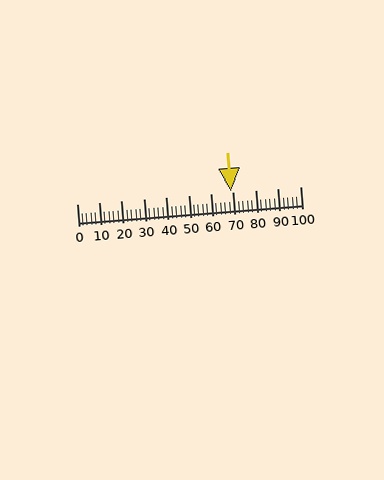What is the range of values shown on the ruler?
The ruler shows values from 0 to 100.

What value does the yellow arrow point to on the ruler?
The yellow arrow points to approximately 69.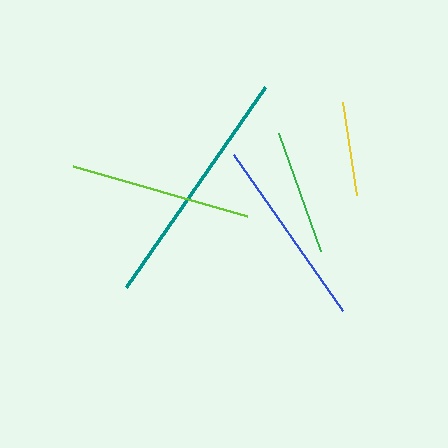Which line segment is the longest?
The teal line is the longest at approximately 244 pixels.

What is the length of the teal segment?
The teal segment is approximately 244 pixels long.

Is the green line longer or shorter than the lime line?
The lime line is longer than the green line.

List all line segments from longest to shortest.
From longest to shortest: teal, blue, lime, green, yellow.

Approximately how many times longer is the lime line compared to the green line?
The lime line is approximately 1.4 times the length of the green line.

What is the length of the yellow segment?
The yellow segment is approximately 94 pixels long.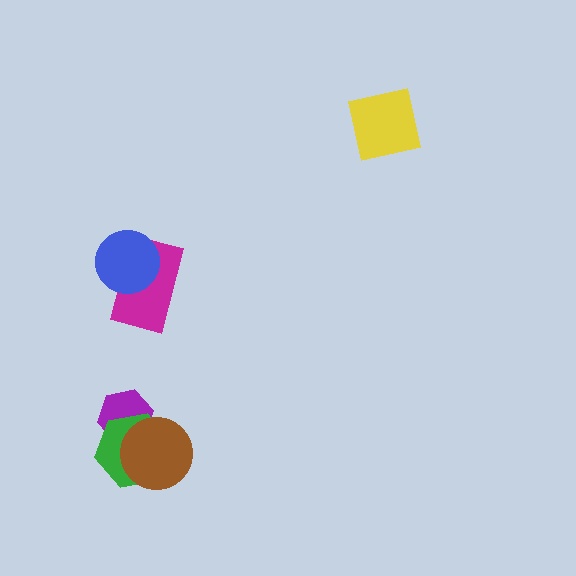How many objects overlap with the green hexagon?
2 objects overlap with the green hexagon.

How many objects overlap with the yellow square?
0 objects overlap with the yellow square.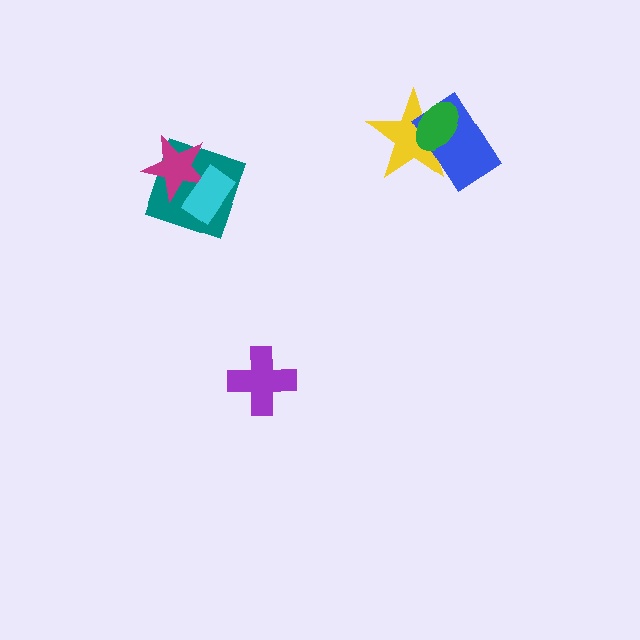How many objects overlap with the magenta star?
2 objects overlap with the magenta star.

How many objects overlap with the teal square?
2 objects overlap with the teal square.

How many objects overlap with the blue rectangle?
2 objects overlap with the blue rectangle.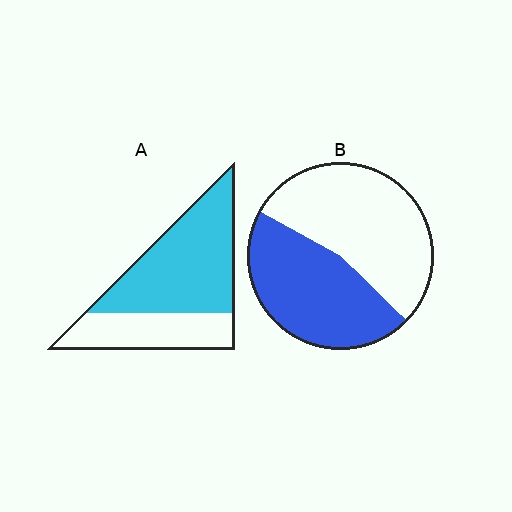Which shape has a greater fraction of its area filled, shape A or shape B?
Shape A.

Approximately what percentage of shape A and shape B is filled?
A is approximately 65% and B is approximately 45%.